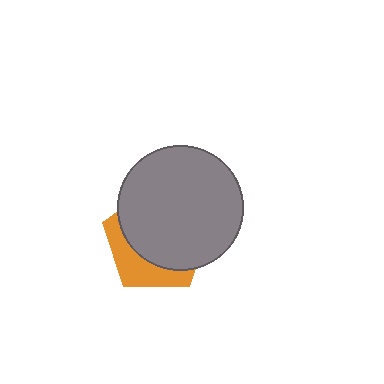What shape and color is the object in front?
The object in front is a gray circle.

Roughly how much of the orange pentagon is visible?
A small part of it is visible (roughly 32%).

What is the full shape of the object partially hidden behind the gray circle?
The partially hidden object is an orange pentagon.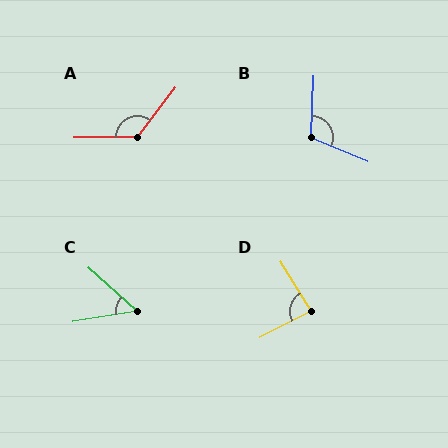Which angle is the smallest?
C, at approximately 51 degrees.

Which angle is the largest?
A, at approximately 128 degrees.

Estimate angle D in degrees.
Approximately 86 degrees.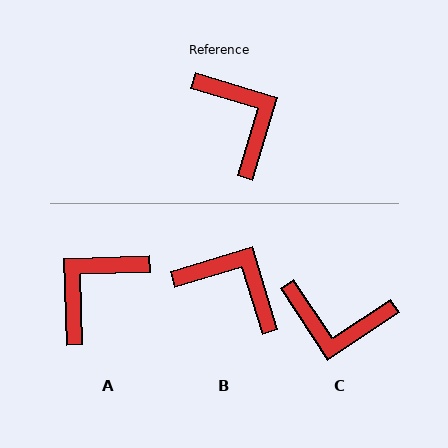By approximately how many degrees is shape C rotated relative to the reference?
Approximately 130 degrees clockwise.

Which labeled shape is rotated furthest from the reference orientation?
C, about 130 degrees away.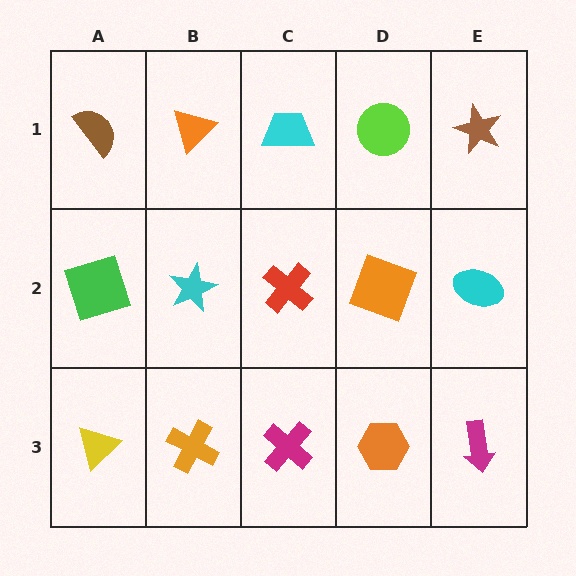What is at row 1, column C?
A cyan trapezoid.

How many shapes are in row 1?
5 shapes.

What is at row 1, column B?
An orange triangle.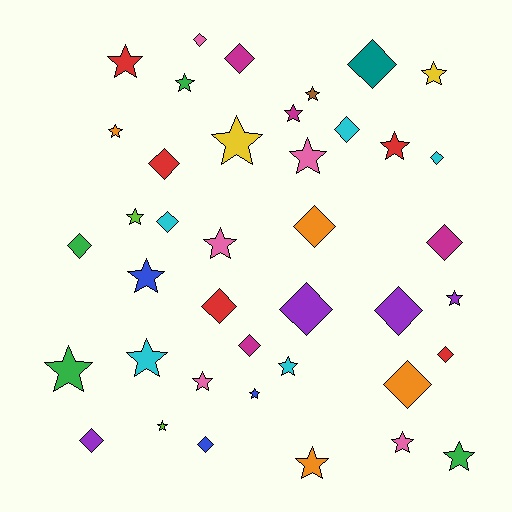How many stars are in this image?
There are 22 stars.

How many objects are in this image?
There are 40 objects.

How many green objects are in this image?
There are 4 green objects.